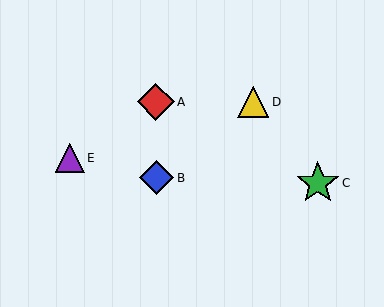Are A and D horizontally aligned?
Yes, both are at y≈102.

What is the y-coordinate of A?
Object A is at y≈102.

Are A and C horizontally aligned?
No, A is at y≈102 and C is at y≈183.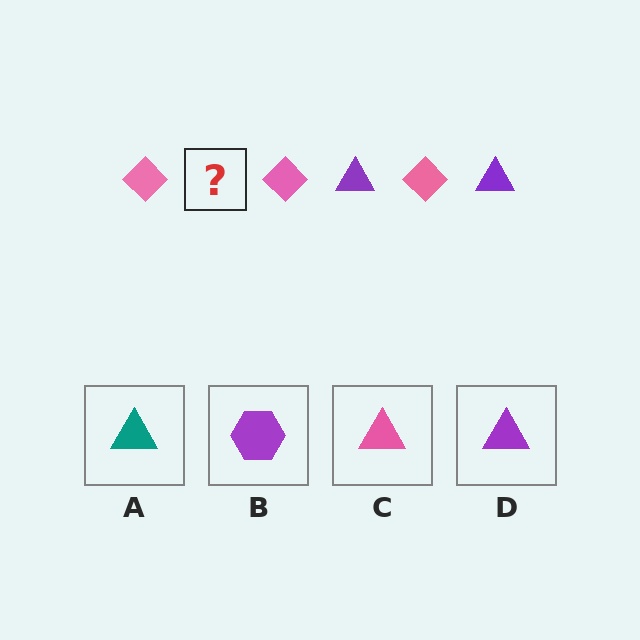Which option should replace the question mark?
Option D.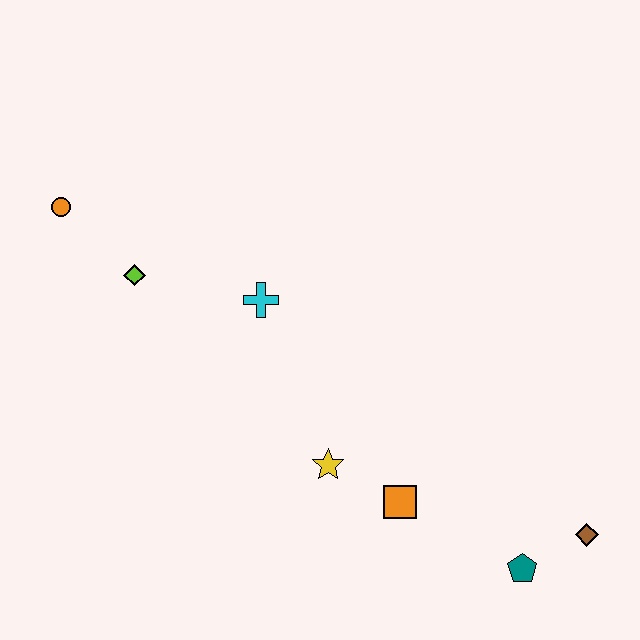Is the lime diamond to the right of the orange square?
No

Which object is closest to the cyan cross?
The lime diamond is closest to the cyan cross.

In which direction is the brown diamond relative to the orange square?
The brown diamond is to the right of the orange square.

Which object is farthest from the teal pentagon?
The orange circle is farthest from the teal pentagon.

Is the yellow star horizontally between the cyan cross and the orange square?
Yes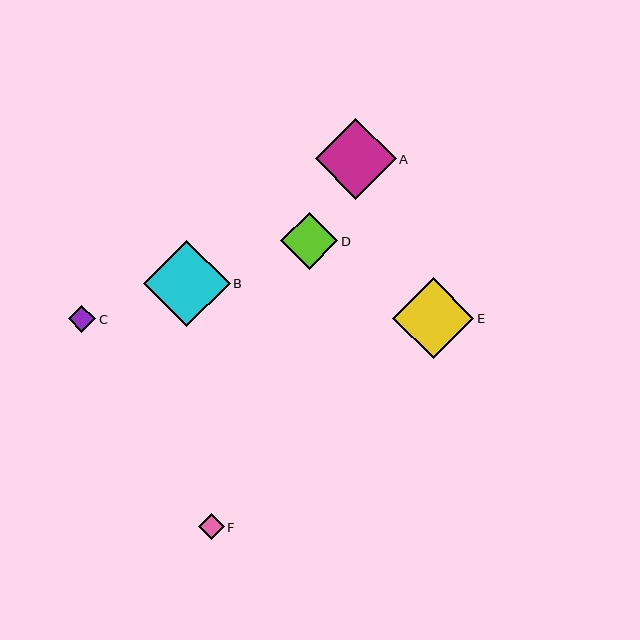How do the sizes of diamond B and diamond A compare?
Diamond B and diamond A are approximately the same size.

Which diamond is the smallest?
Diamond F is the smallest with a size of approximately 26 pixels.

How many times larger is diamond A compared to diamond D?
Diamond A is approximately 1.4 times the size of diamond D.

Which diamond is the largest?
Diamond B is the largest with a size of approximately 87 pixels.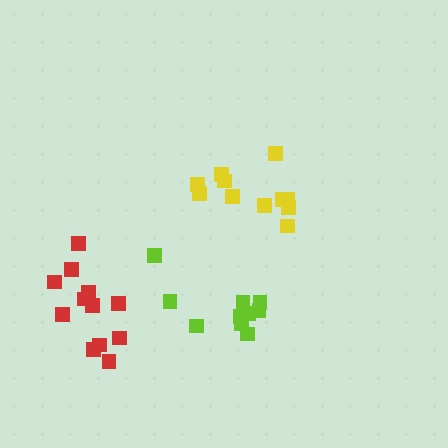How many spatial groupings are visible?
There are 3 spatial groupings.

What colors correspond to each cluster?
The clusters are colored: yellow, lime, red.